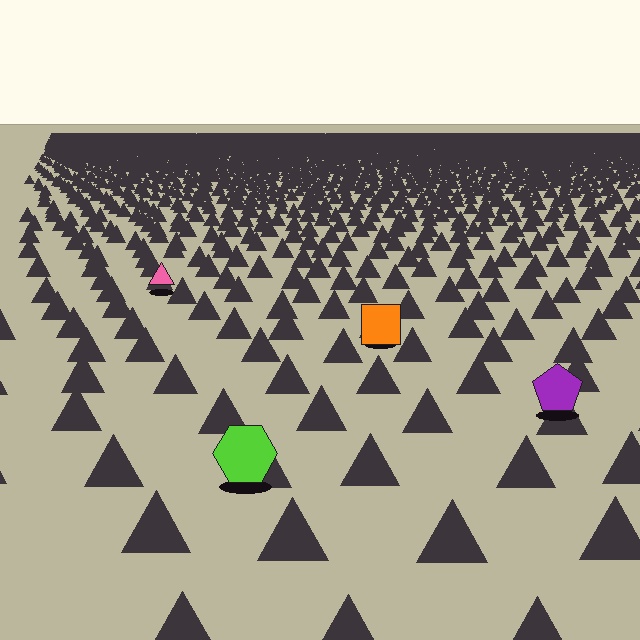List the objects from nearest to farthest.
From nearest to farthest: the lime hexagon, the purple pentagon, the orange square, the pink triangle.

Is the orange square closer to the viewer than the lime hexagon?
No. The lime hexagon is closer — you can tell from the texture gradient: the ground texture is coarser near it.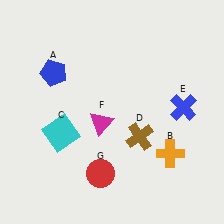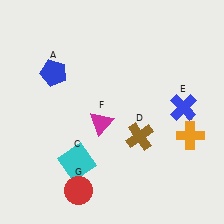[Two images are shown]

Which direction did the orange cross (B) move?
The orange cross (B) moved right.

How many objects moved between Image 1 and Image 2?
3 objects moved between the two images.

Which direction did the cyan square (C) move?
The cyan square (C) moved down.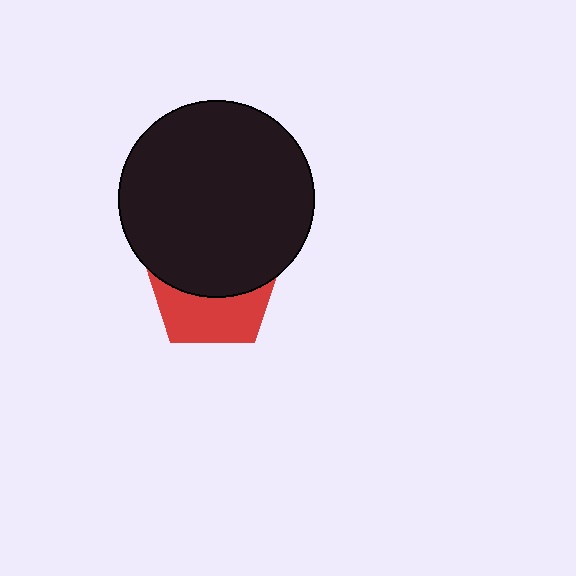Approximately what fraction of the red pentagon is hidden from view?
Roughly 57% of the red pentagon is hidden behind the black circle.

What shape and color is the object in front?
The object in front is a black circle.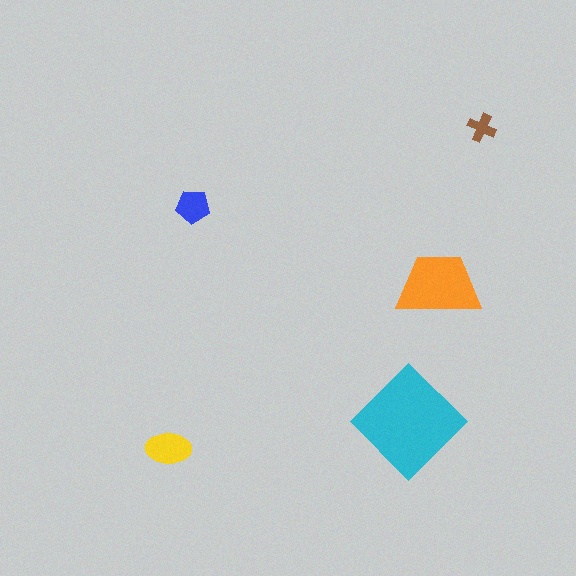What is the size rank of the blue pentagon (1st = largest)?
4th.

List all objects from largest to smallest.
The cyan diamond, the orange trapezoid, the yellow ellipse, the blue pentagon, the brown cross.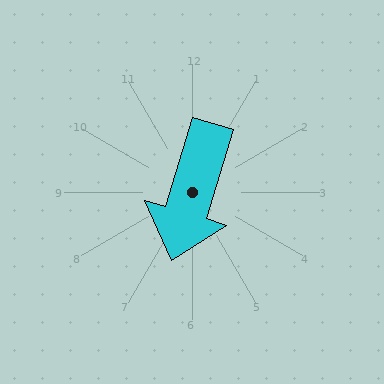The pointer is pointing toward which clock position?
Roughly 7 o'clock.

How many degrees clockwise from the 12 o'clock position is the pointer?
Approximately 197 degrees.